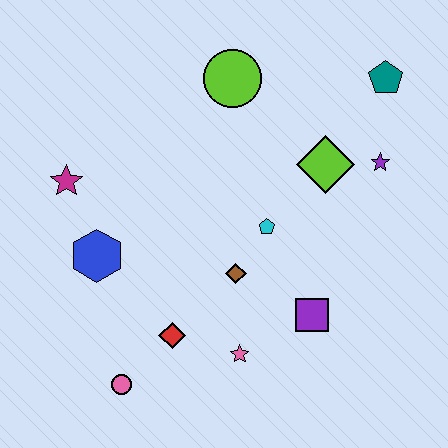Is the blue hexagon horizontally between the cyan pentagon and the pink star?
No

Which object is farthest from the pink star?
The teal pentagon is farthest from the pink star.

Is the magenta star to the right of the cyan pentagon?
No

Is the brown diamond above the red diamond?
Yes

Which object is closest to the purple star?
The lime diamond is closest to the purple star.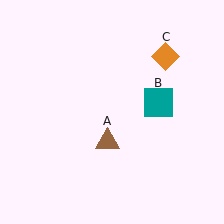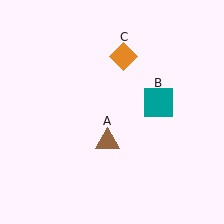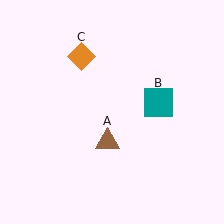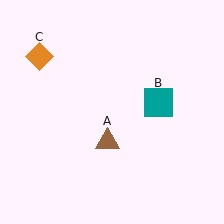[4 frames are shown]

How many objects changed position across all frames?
1 object changed position: orange diamond (object C).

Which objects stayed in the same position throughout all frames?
Brown triangle (object A) and teal square (object B) remained stationary.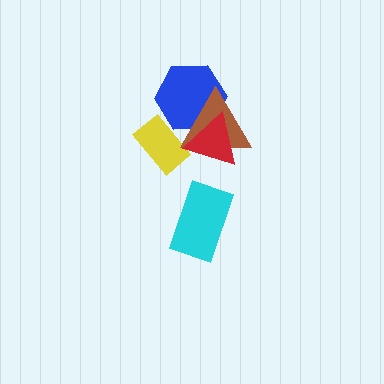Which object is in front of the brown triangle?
The red triangle is in front of the brown triangle.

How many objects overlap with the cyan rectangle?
0 objects overlap with the cyan rectangle.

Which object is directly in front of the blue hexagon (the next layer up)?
The brown triangle is directly in front of the blue hexagon.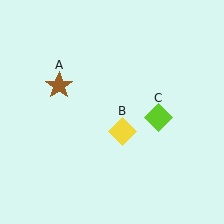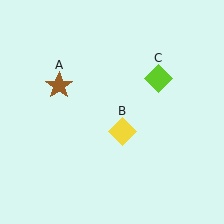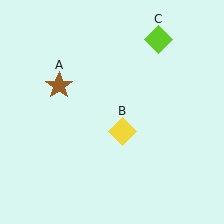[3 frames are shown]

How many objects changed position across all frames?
1 object changed position: lime diamond (object C).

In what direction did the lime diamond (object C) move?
The lime diamond (object C) moved up.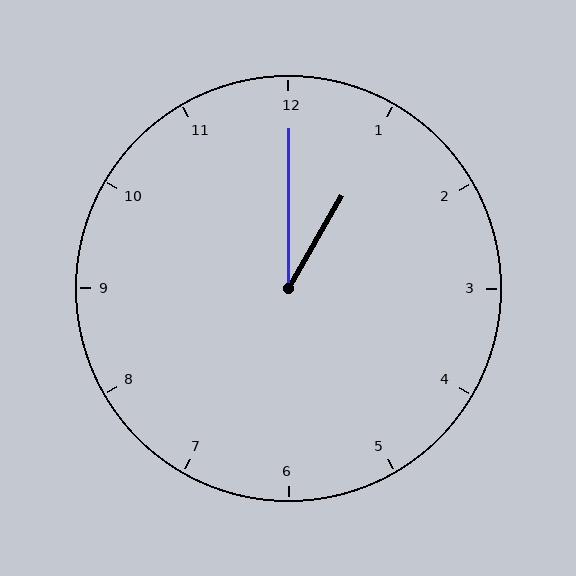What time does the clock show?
1:00.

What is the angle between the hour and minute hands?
Approximately 30 degrees.